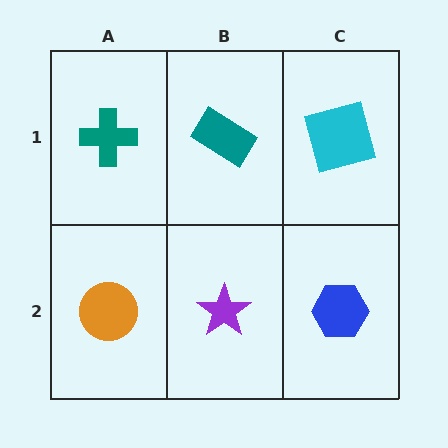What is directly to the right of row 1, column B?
A cyan square.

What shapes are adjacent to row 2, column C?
A cyan square (row 1, column C), a purple star (row 2, column B).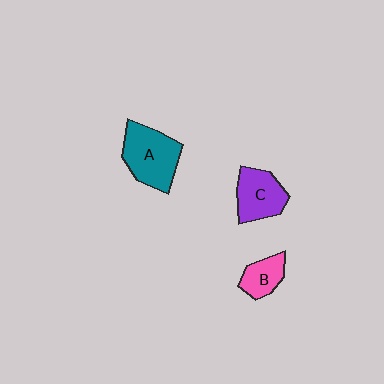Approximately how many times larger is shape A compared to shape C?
Approximately 1.3 times.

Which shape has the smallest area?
Shape B (pink).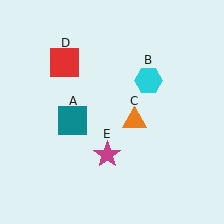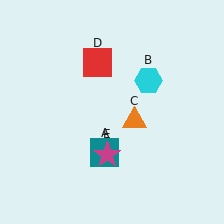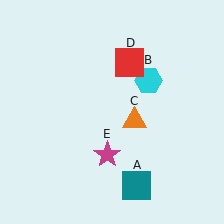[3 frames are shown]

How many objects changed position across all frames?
2 objects changed position: teal square (object A), red square (object D).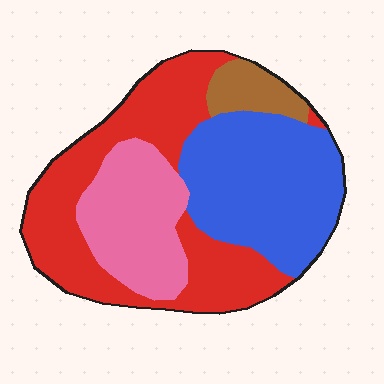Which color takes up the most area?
Red, at roughly 40%.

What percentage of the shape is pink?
Pink covers about 20% of the shape.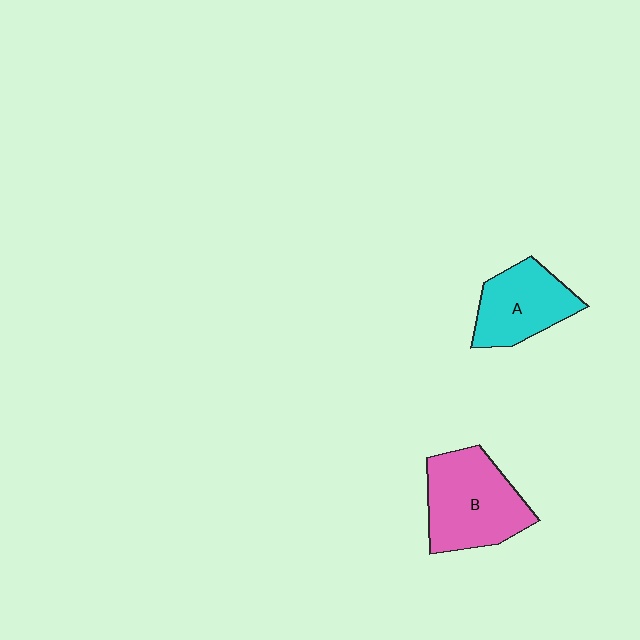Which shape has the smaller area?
Shape A (cyan).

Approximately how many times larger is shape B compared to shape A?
Approximately 1.3 times.